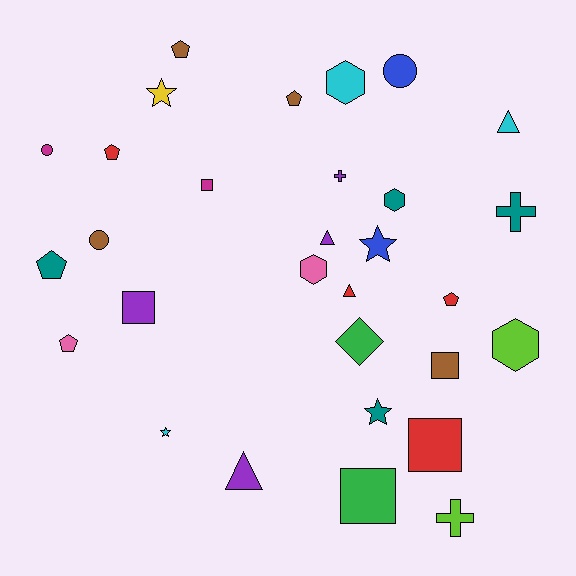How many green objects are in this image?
There are 2 green objects.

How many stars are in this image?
There are 4 stars.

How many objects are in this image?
There are 30 objects.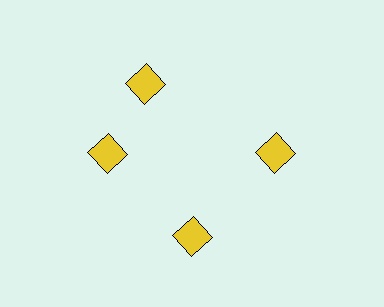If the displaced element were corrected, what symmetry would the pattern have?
It would have 4-fold rotational symmetry — the pattern would map onto itself every 90 degrees.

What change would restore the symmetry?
The symmetry would be restored by rotating it back into even spacing with its neighbors so that all 4 squares sit at equal angles and equal distance from the center.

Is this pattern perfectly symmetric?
No. The 4 yellow squares are arranged in a ring, but one element near the 12 o'clock position is rotated out of alignment along the ring, breaking the 4-fold rotational symmetry.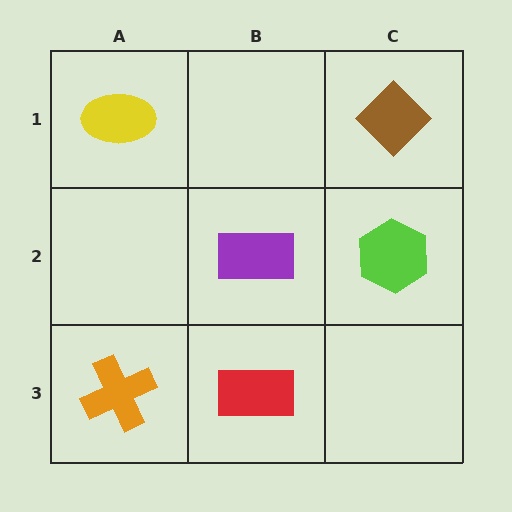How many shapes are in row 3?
2 shapes.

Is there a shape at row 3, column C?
No, that cell is empty.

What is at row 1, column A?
A yellow ellipse.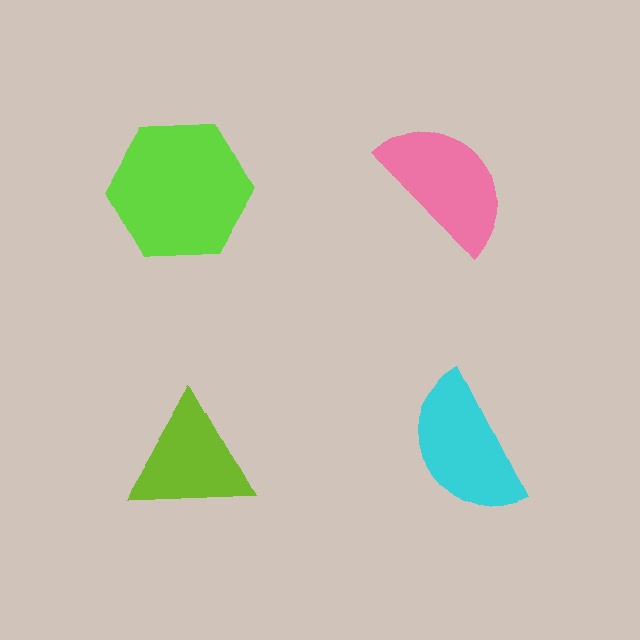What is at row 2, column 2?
A cyan semicircle.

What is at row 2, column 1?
A lime triangle.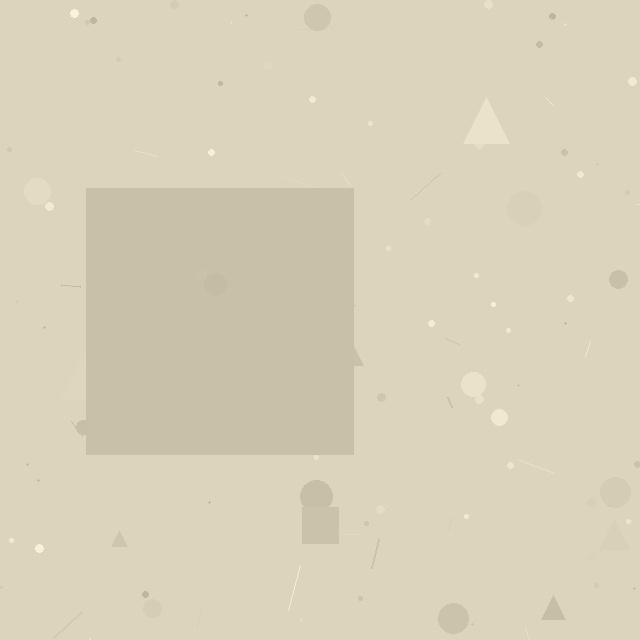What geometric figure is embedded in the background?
A square is embedded in the background.